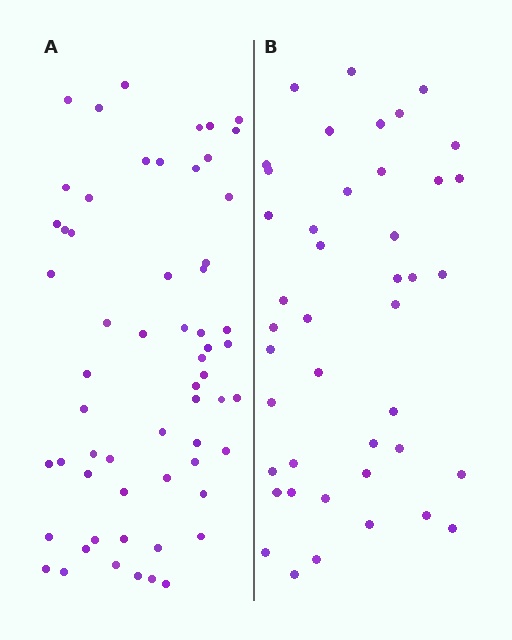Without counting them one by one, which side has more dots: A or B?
Region A (the left region) has more dots.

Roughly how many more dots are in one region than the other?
Region A has approximately 15 more dots than region B.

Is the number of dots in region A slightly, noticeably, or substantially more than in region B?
Region A has noticeably more, but not dramatically so. The ratio is roughly 1.4 to 1.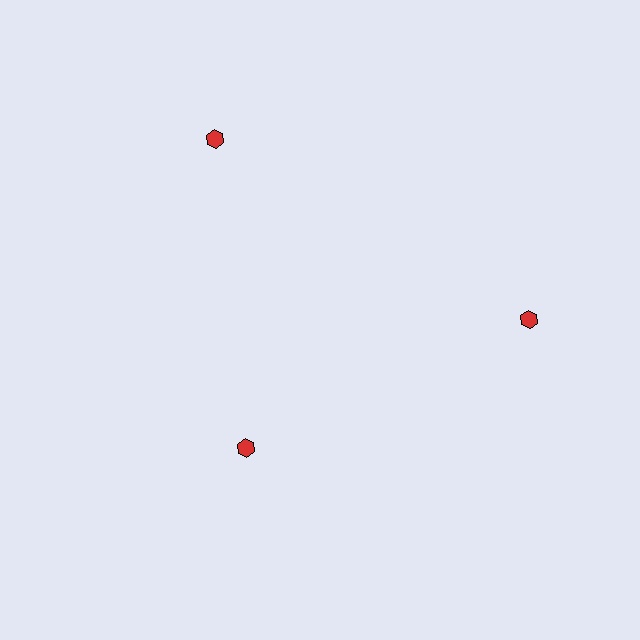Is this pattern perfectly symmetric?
No. The 3 red hexagons are arranged in a ring, but one element near the 7 o'clock position is pulled inward toward the center, breaking the 3-fold rotational symmetry.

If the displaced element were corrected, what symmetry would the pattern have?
It would have 3-fold rotational symmetry — the pattern would map onto itself every 120 degrees.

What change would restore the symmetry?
The symmetry would be restored by moving it outward, back onto the ring so that all 3 hexagons sit at equal angles and equal distance from the center.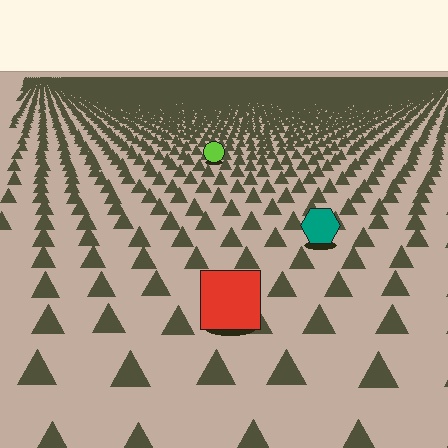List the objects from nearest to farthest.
From nearest to farthest: the red square, the teal hexagon, the lime circle.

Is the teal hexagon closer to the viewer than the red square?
No. The red square is closer — you can tell from the texture gradient: the ground texture is coarser near it.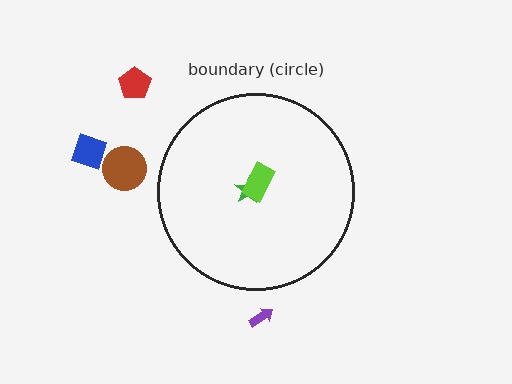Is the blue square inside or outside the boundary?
Outside.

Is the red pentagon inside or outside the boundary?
Outside.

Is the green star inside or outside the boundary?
Inside.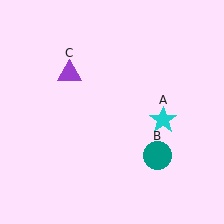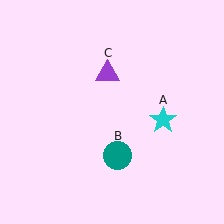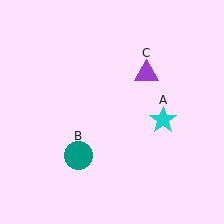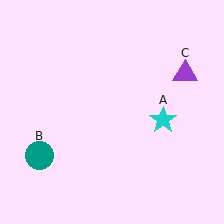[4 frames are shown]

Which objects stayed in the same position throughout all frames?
Cyan star (object A) remained stationary.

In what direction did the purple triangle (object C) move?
The purple triangle (object C) moved right.